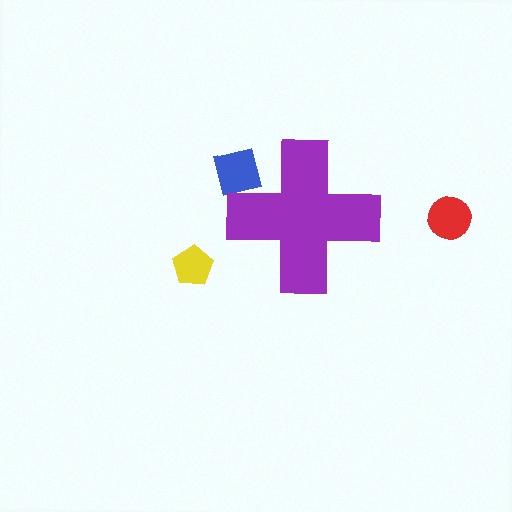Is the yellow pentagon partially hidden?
No, the yellow pentagon is fully visible.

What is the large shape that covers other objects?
A purple cross.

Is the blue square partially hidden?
Yes, the blue square is partially hidden behind the purple cross.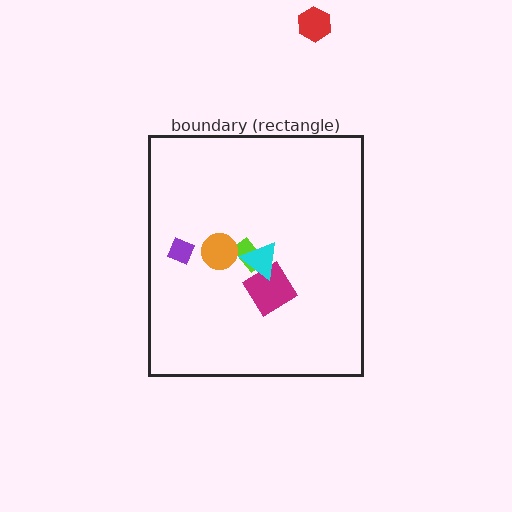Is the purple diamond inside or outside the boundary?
Inside.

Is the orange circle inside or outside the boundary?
Inside.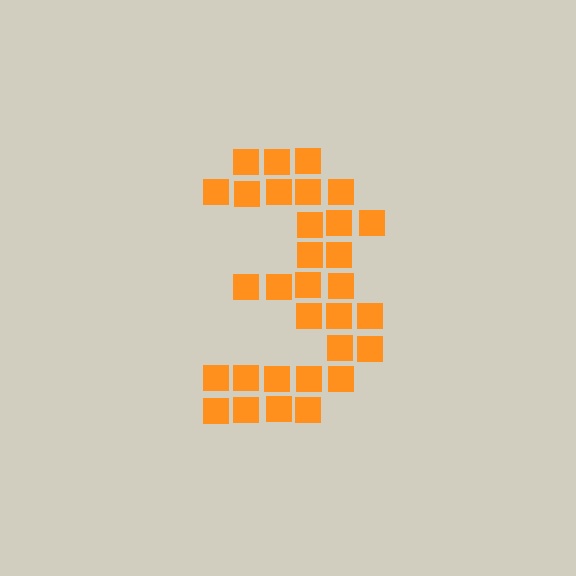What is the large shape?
The large shape is the digit 3.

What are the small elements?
The small elements are squares.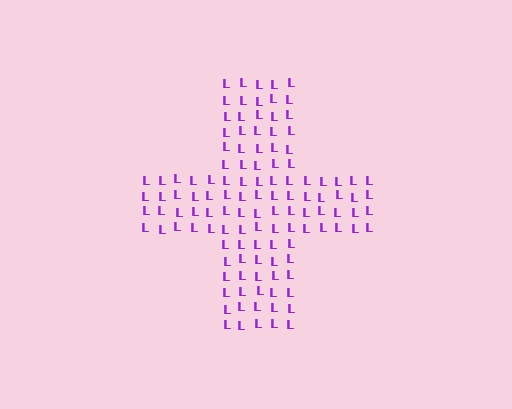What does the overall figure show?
The overall figure shows a cross.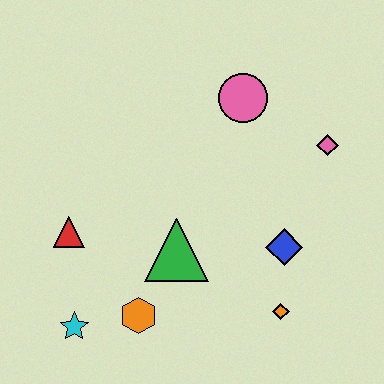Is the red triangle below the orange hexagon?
No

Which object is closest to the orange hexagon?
The cyan star is closest to the orange hexagon.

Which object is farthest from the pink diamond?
The cyan star is farthest from the pink diamond.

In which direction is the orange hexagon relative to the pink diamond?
The orange hexagon is to the left of the pink diamond.